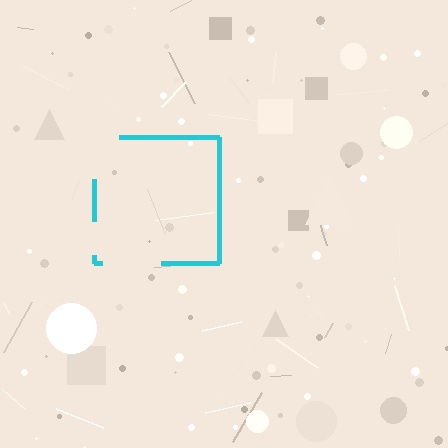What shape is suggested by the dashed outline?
The dashed outline suggests a square.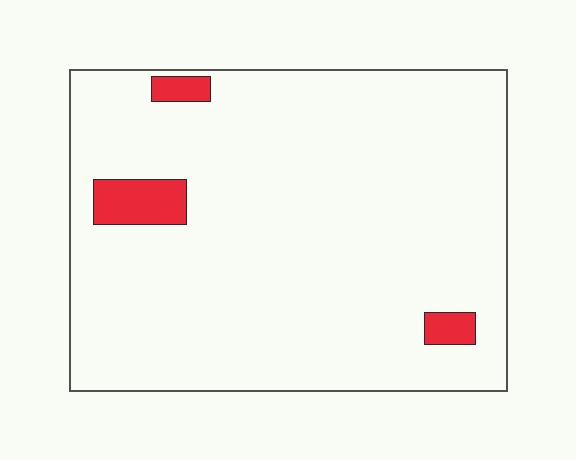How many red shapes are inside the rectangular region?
3.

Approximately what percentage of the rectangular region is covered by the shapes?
Approximately 5%.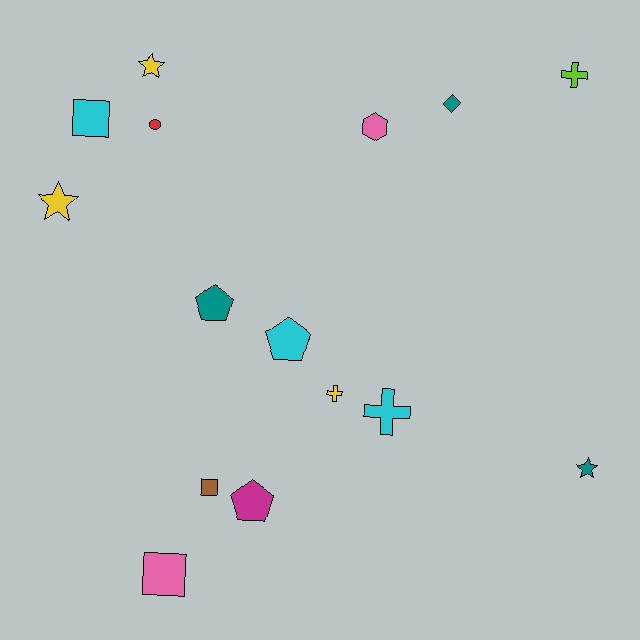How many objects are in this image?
There are 15 objects.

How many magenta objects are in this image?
There is 1 magenta object.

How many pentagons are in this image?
There are 3 pentagons.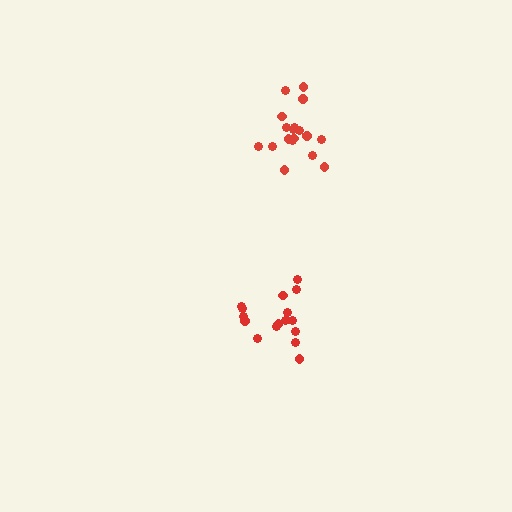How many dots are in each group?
Group 1: 16 dots, Group 2: 18 dots (34 total).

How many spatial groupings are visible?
There are 2 spatial groupings.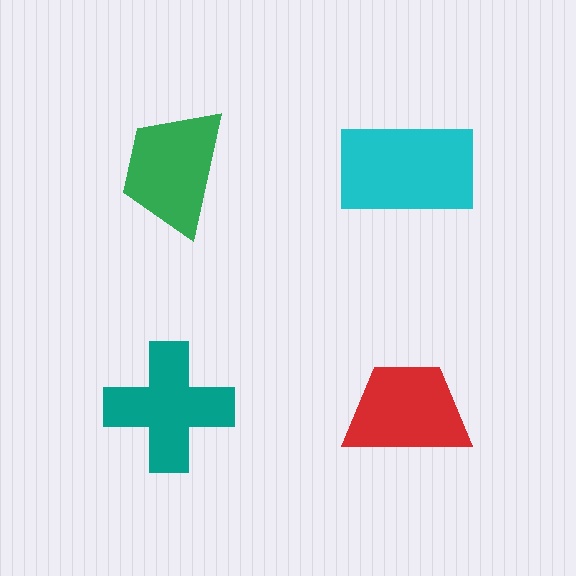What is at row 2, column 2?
A red trapezoid.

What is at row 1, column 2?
A cyan rectangle.